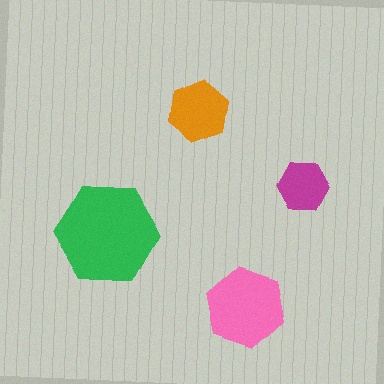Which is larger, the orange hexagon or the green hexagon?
The green one.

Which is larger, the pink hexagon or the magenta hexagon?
The pink one.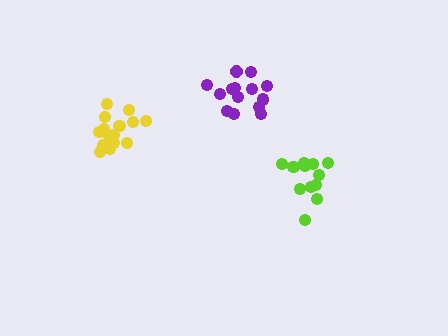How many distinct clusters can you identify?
There are 3 distinct clusters.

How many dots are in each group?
Group 1: 14 dots, Group 2: 12 dots, Group 3: 15 dots (41 total).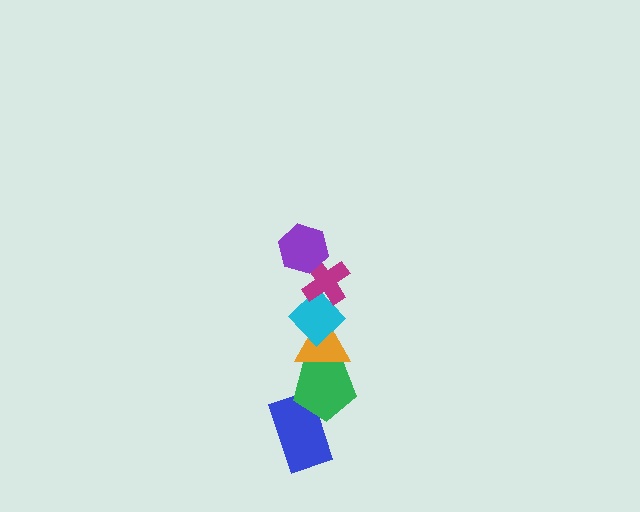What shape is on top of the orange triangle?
The cyan diamond is on top of the orange triangle.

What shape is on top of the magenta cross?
The purple hexagon is on top of the magenta cross.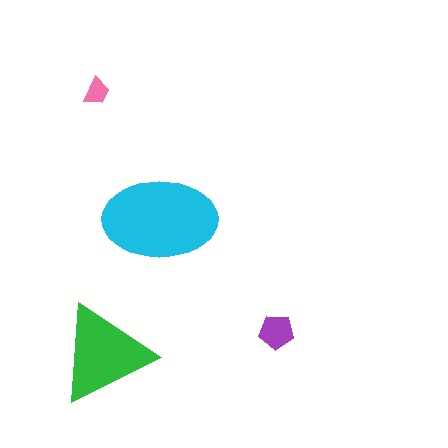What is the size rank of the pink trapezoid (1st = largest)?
4th.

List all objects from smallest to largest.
The pink trapezoid, the purple pentagon, the green triangle, the cyan ellipse.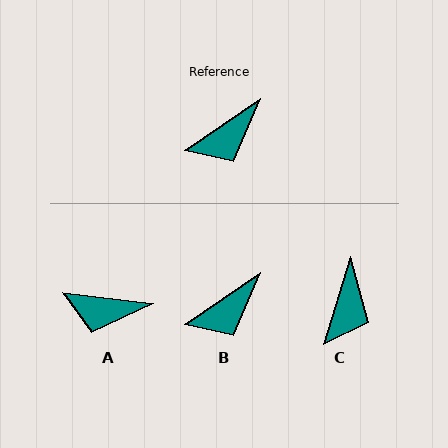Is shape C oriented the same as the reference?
No, it is off by about 38 degrees.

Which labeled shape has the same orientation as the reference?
B.